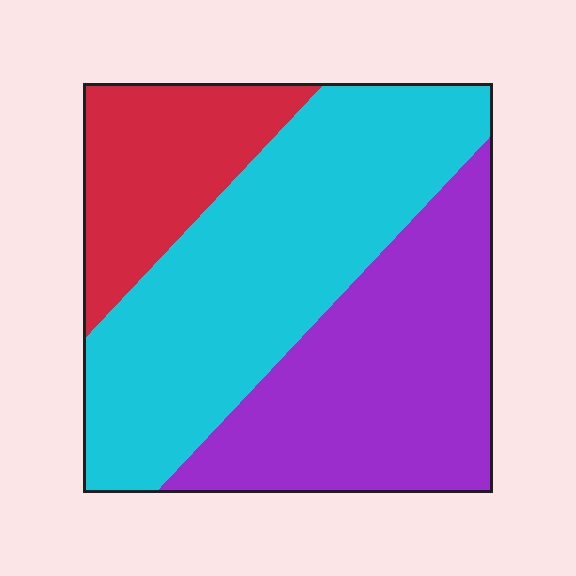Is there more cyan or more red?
Cyan.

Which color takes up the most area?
Cyan, at roughly 45%.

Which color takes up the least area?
Red, at roughly 20%.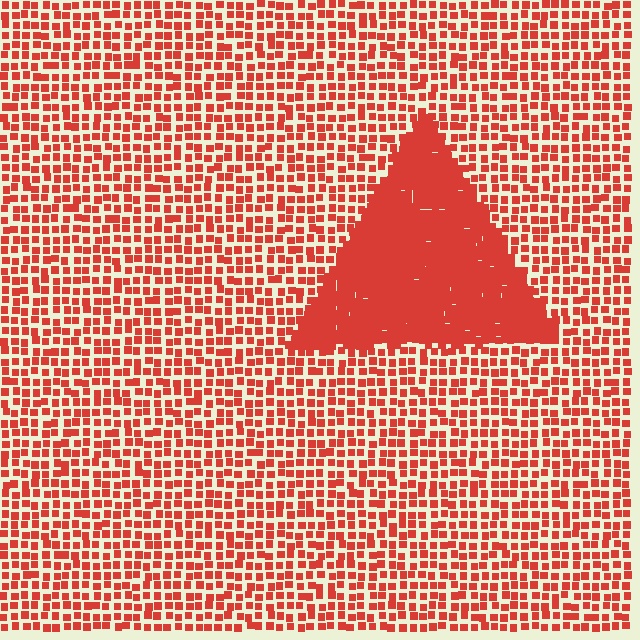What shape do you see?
I see a triangle.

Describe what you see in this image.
The image contains small red elements arranged at two different densities. A triangle-shaped region is visible where the elements are more densely packed than the surrounding area.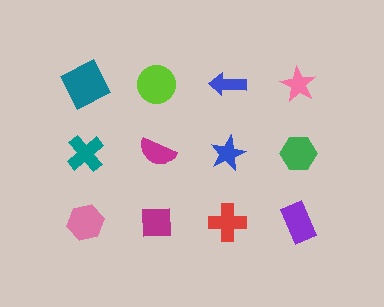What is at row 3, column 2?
A magenta square.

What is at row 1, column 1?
A teal square.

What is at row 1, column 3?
A blue arrow.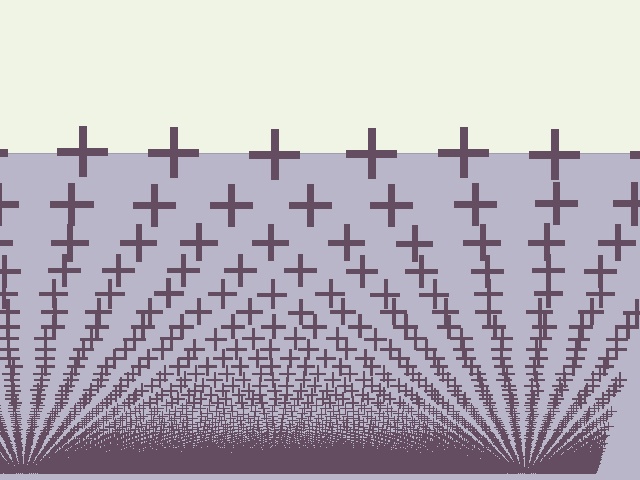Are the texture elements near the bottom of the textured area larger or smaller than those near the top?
Smaller. The gradient is inverted — elements near the bottom are smaller and denser.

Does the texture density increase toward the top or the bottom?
Density increases toward the bottom.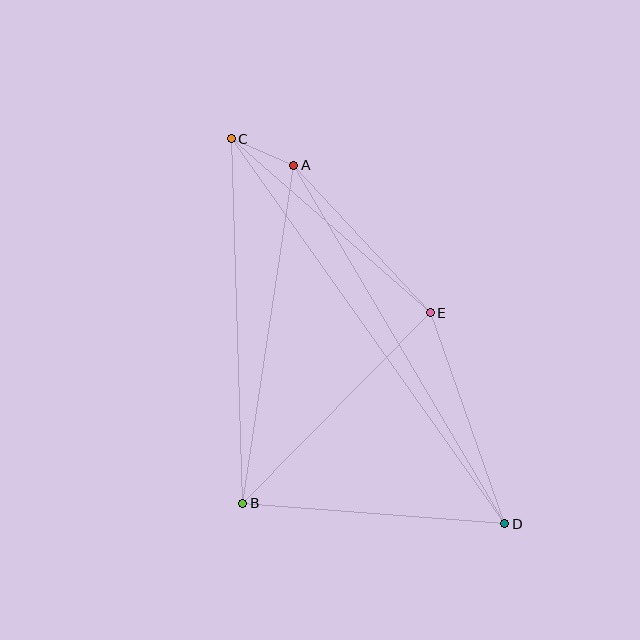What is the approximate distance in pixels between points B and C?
The distance between B and C is approximately 364 pixels.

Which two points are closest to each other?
Points A and C are closest to each other.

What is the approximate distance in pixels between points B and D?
The distance between B and D is approximately 263 pixels.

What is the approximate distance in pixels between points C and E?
The distance between C and E is approximately 264 pixels.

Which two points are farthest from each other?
Points C and D are farthest from each other.